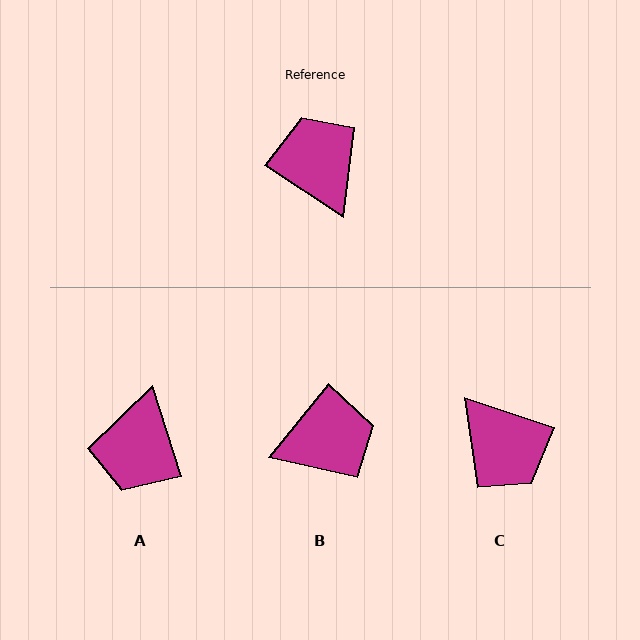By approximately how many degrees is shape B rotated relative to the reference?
Approximately 96 degrees clockwise.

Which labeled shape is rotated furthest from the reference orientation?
C, about 165 degrees away.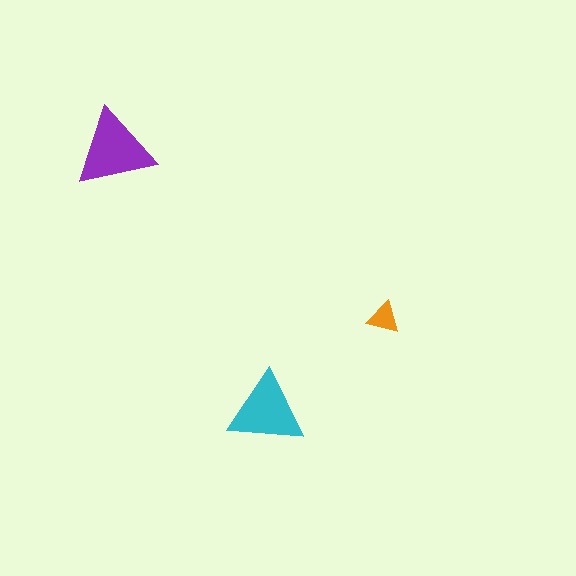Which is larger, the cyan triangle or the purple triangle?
The purple one.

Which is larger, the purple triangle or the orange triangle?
The purple one.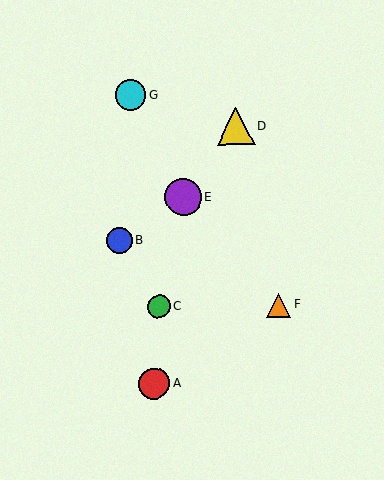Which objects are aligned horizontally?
Objects C, F are aligned horizontally.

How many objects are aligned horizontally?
2 objects (C, F) are aligned horizontally.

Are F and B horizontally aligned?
No, F is at y≈305 and B is at y≈240.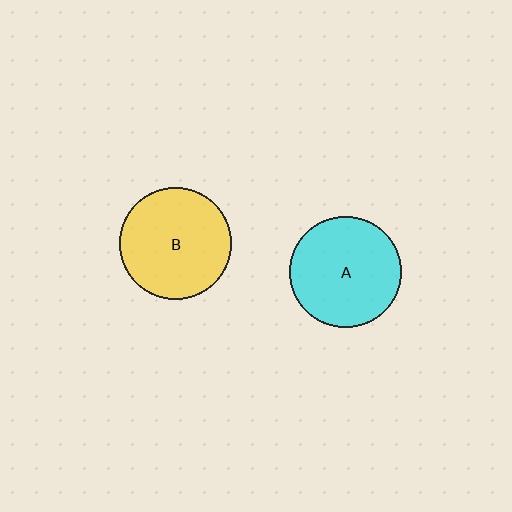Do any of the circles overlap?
No, none of the circles overlap.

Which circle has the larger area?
Circle B (yellow).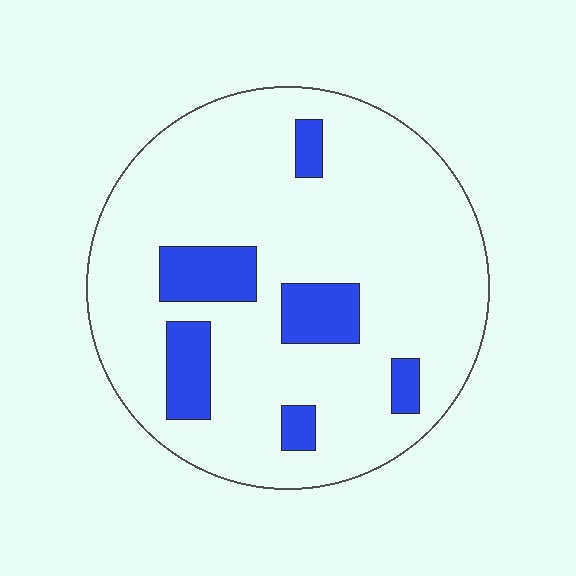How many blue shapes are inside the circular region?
6.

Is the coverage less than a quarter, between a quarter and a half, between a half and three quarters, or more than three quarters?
Less than a quarter.